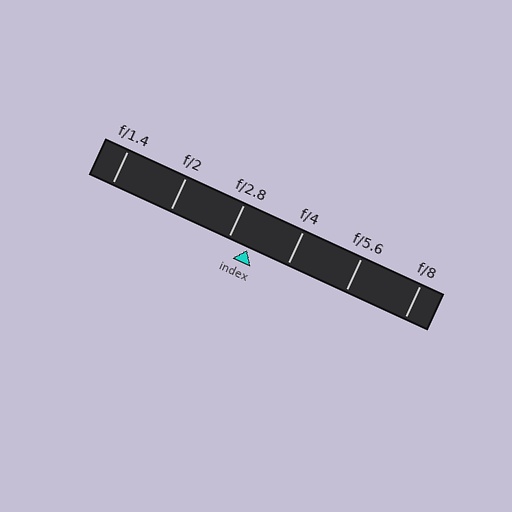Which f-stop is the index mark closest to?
The index mark is closest to f/2.8.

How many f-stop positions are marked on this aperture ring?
There are 6 f-stop positions marked.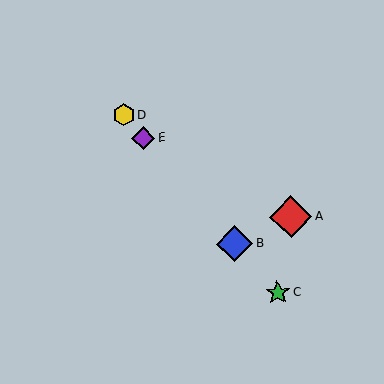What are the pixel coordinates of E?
Object E is at (143, 138).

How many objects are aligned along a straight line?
4 objects (B, C, D, E) are aligned along a straight line.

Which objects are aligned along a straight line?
Objects B, C, D, E are aligned along a straight line.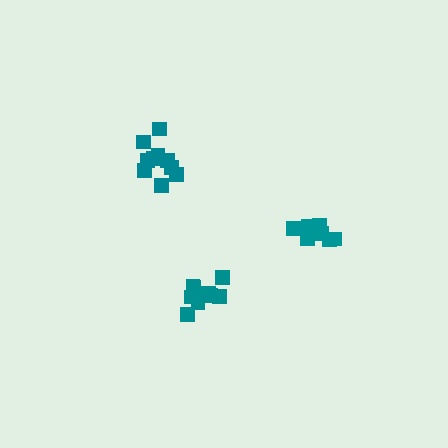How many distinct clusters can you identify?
There are 3 distinct clusters.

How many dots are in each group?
Group 1: 10 dots, Group 2: 9 dots, Group 3: 11 dots (30 total).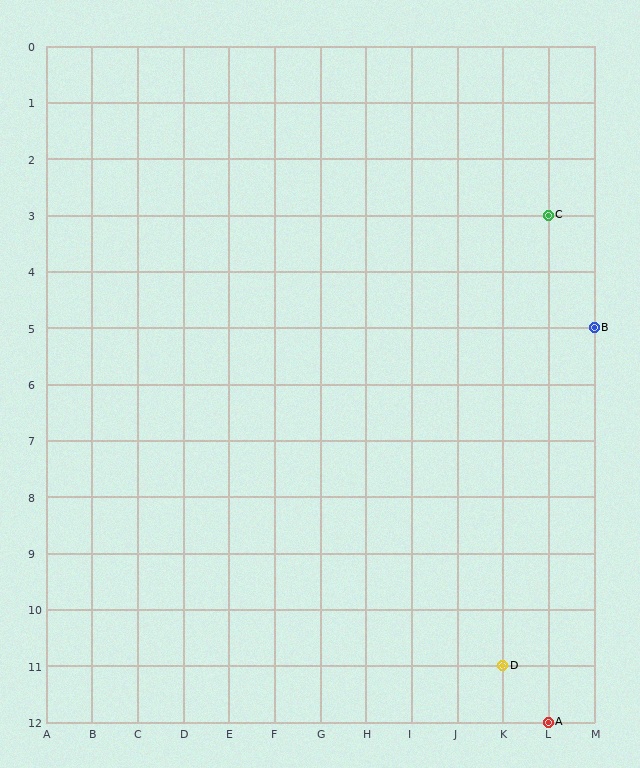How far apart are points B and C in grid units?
Points B and C are 1 column and 2 rows apart (about 2.2 grid units diagonally).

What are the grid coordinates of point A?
Point A is at grid coordinates (L, 12).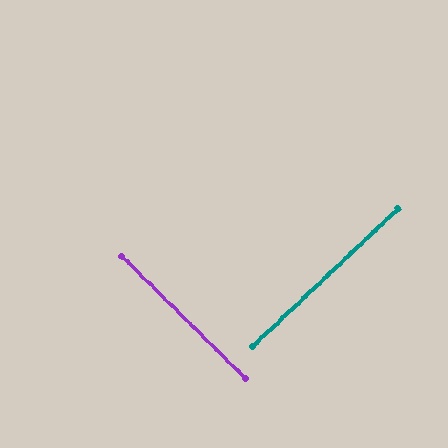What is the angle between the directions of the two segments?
Approximately 88 degrees.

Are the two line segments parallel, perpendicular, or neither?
Perpendicular — they meet at approximately 88°.